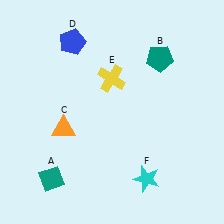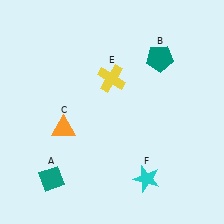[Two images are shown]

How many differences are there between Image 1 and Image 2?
There is 1 difference between the two images.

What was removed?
The blue pentagon (D) was removed in Image 2.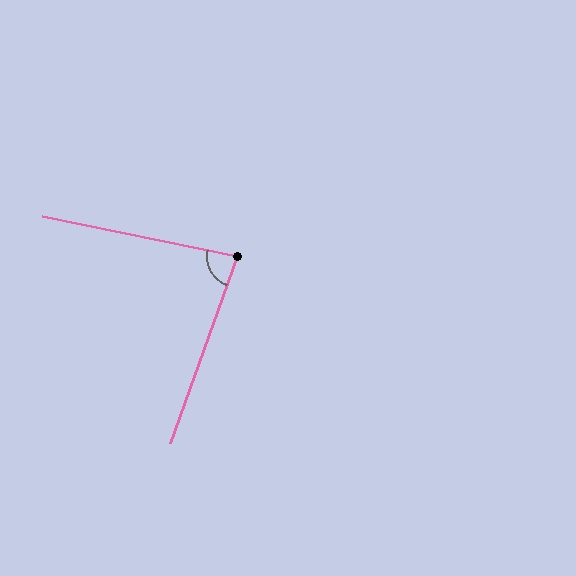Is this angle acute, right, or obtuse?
It is acute.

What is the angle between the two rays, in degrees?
Approximately 82 degrees.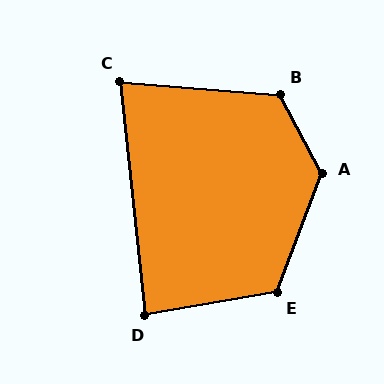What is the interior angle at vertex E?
Approximately 121 degrees (obtuse).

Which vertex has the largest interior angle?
A, at approximately 131 degrees.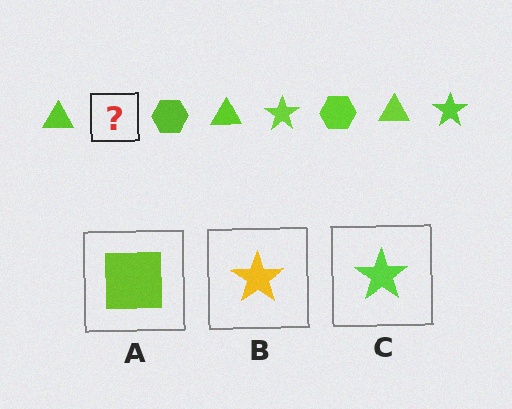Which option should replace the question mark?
Option C.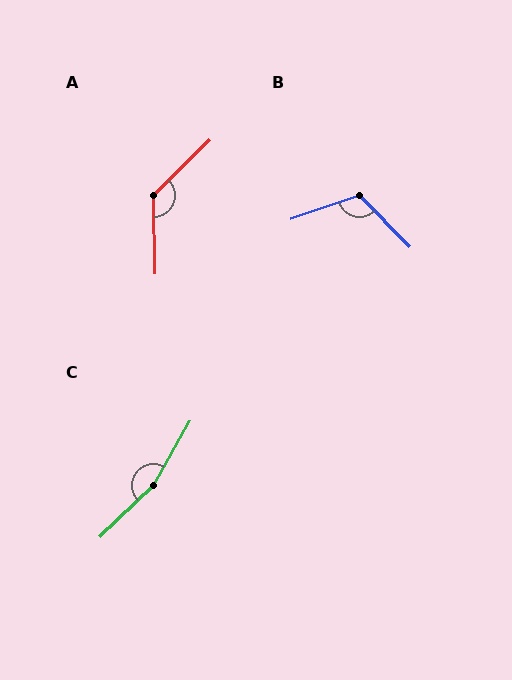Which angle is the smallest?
B, at approximately 115 degrees.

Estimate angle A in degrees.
Approximately 133 degrees.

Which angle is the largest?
C, at approximately 163 degrees.